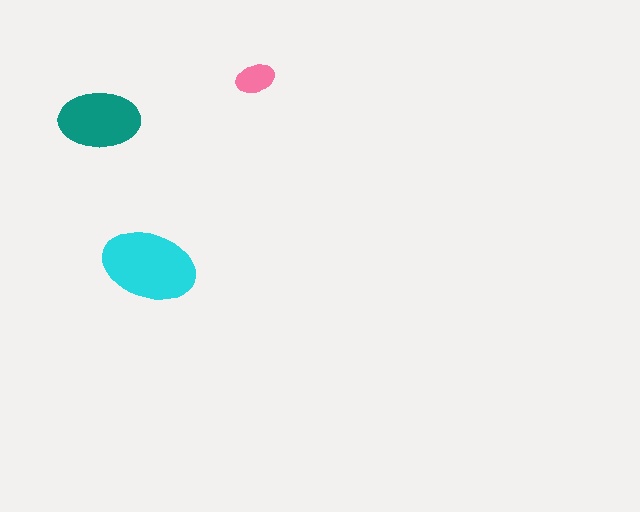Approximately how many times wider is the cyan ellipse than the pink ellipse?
About 2.5 times wider.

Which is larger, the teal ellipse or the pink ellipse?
The teal one.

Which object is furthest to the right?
The pink ellipse is rightmost.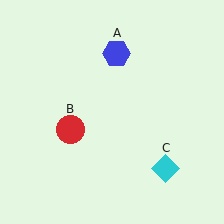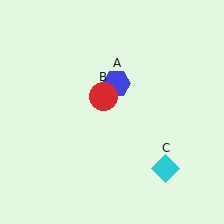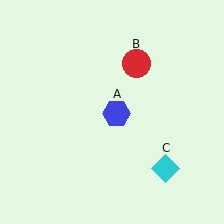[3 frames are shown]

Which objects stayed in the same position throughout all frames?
Cyan diamond (object C) remained stationary.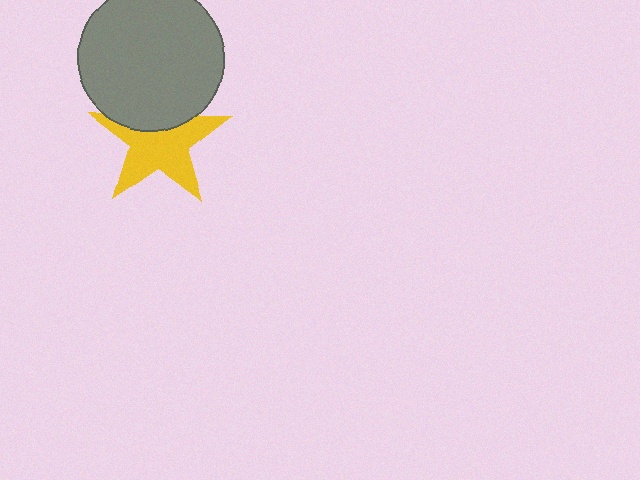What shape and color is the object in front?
The object in front is a gray circle.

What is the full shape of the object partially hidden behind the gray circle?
The partially hidden object is a yellow star.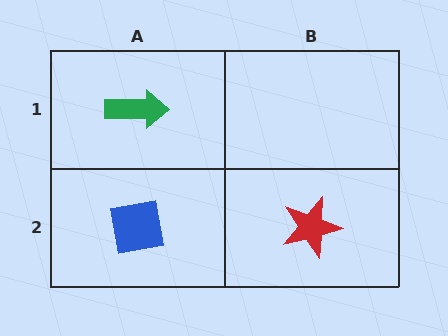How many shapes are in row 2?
2 shapes.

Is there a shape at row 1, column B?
No, that cell is empty.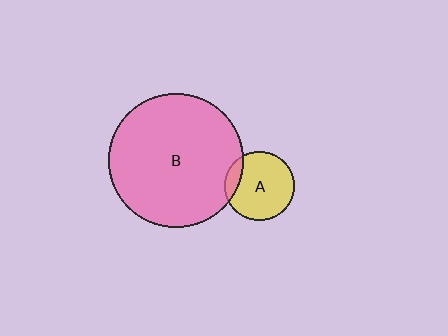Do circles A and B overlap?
Yes.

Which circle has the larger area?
Circle B (pink).